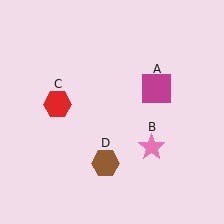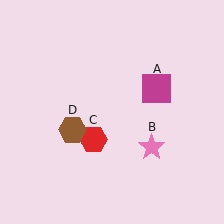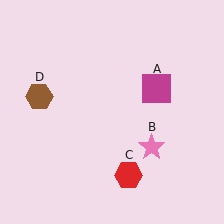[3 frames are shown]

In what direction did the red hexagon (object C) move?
The red hexagon (object C) moved down and to the right.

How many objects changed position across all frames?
2 objects changed position: red hexagon (object C), brown hexagon (object D).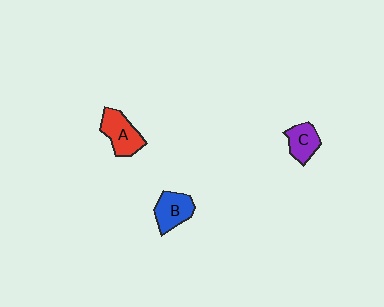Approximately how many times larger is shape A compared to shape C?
Approximately 1.3 times.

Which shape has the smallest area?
Shape C (purple).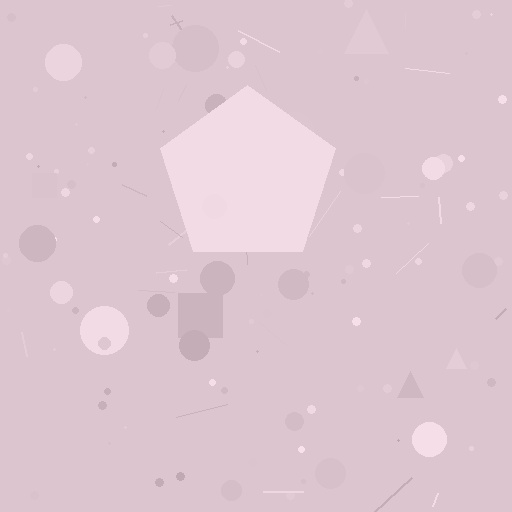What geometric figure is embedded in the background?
A pentagon is embedded in the background.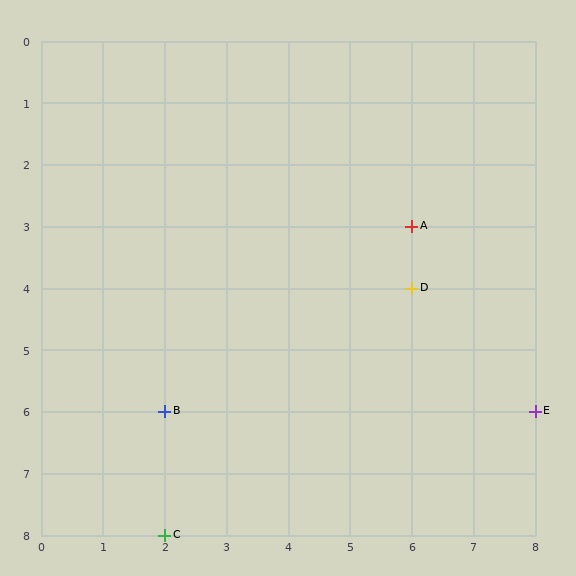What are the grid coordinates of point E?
Point E is at grid coordinates (8, 6).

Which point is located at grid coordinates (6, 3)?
Point A is at (6, 3).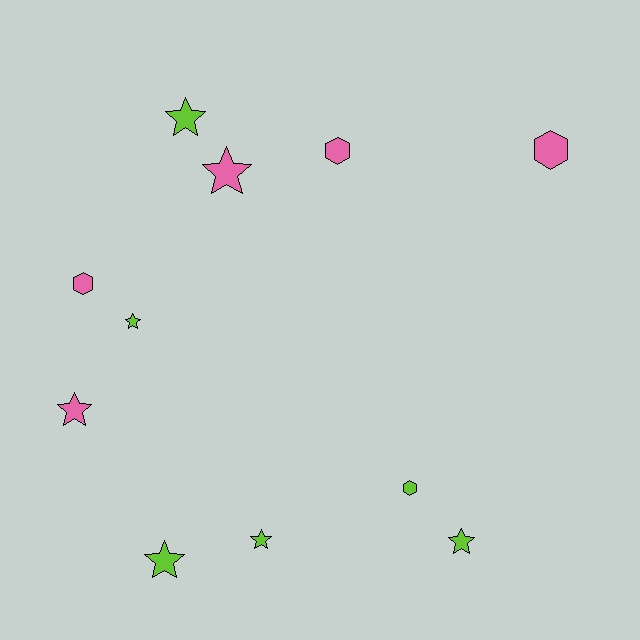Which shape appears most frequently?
Star, with 7 objects.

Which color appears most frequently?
Lime, with 6 objects.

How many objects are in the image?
There are 11 objects.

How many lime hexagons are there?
There is 1 lime hexagon.